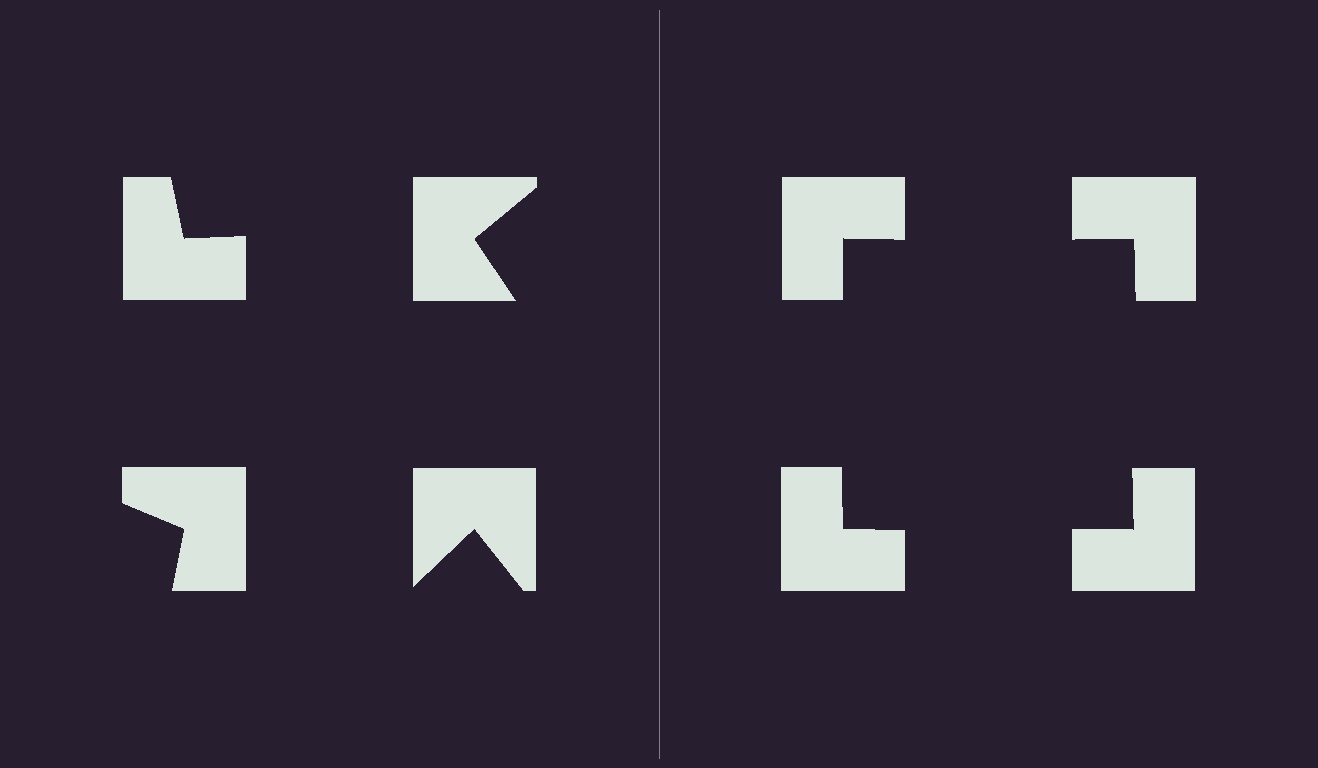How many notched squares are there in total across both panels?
8 — 4 on each side.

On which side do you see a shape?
An illusory square appears on the right side. On the left side the wedge cuts are rotated, so no coherent shape forms.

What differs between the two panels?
The notched squares are positioned identically on both sides; only the wedge orientations differ. On the right they align to a square; on the left they are misaligned.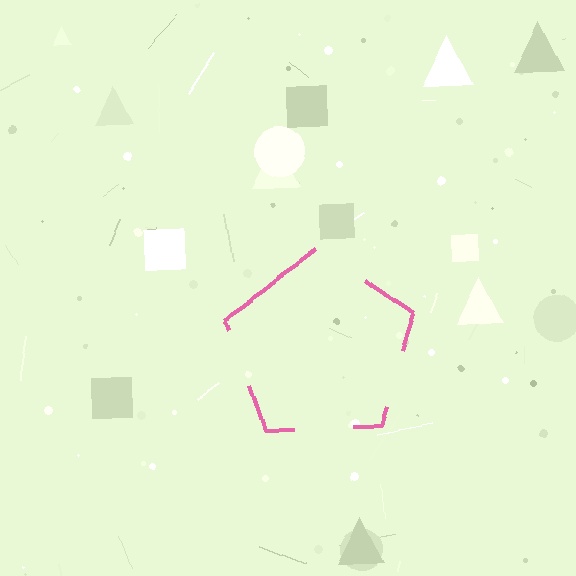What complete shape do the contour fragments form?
The contour fragments form a pentagon.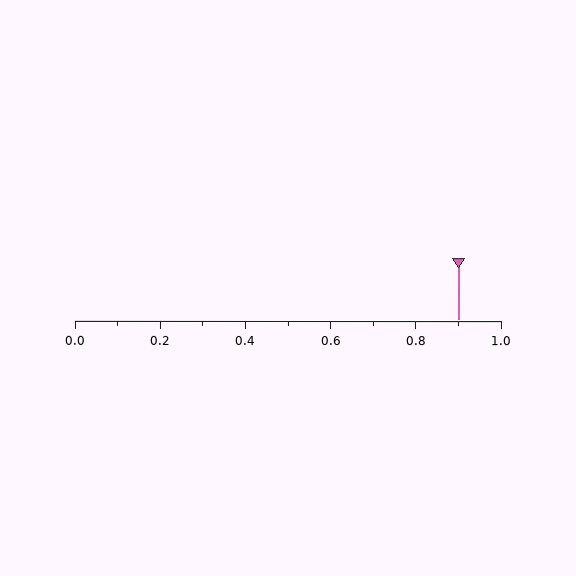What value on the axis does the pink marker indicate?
The marker indicates approximately 0.9.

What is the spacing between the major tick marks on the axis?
The major ticks are spaced 0.2 apart.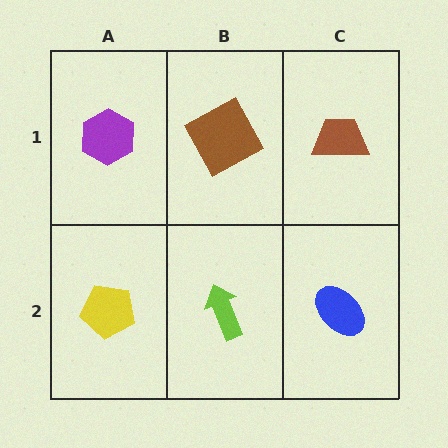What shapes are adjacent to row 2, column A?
A purple hexagon (row 1, column A), a lime arrow (row 2, column B).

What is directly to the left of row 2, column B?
A yellow pentagon.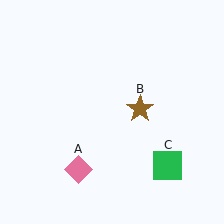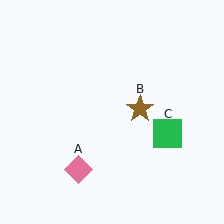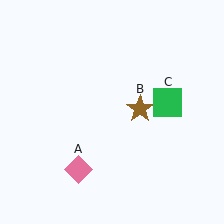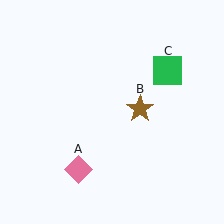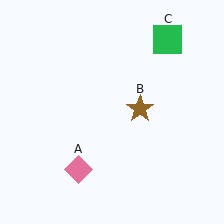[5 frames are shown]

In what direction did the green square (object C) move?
The green square (object C) moved up.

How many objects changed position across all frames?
1 object changed position: green square (object C).